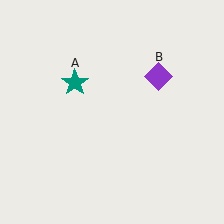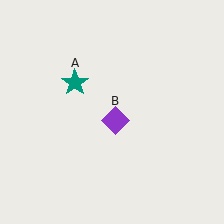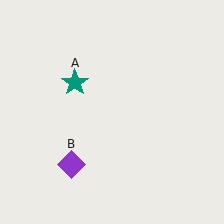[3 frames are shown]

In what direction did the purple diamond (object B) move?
The purple diamond (object B) moved down and to the left.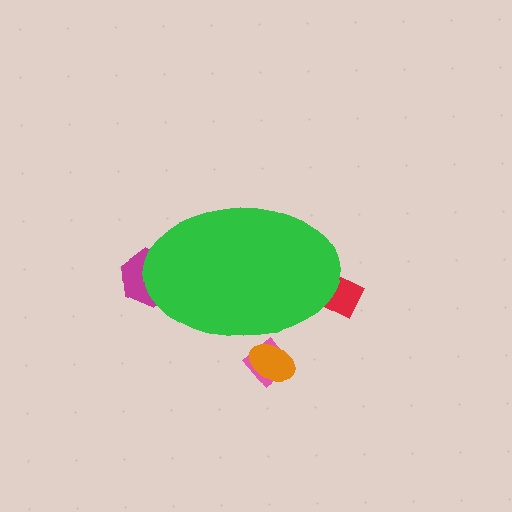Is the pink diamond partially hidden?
Yes, the pink diamond is partially hidden behind the green ellipse.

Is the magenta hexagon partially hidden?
Yes, the magenta hexagon is partially hidden behind the green ellipse.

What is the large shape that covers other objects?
A green ellipse.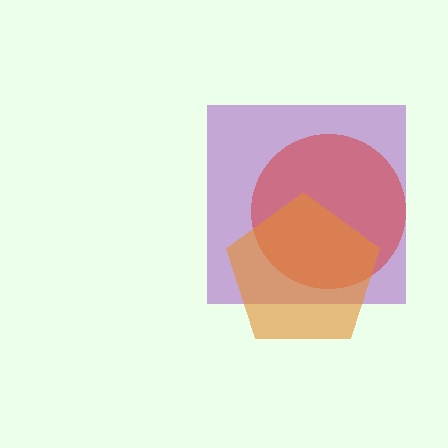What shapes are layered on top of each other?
The layered shapes are: a purple square, a red circle, an orange pentagon.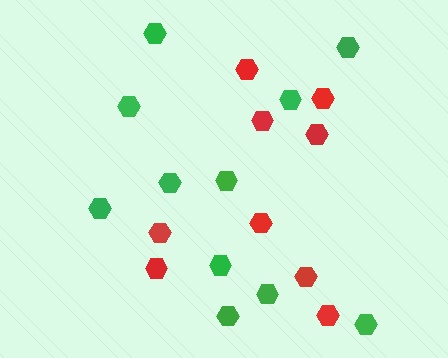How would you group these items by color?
There are 2 groups: one group of red hexagons (9) and one group of green hexagons (11).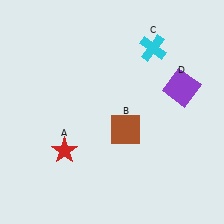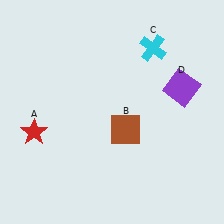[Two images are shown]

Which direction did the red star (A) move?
The red star (A) moved left.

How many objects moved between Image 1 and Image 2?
1 object moved between the two images.